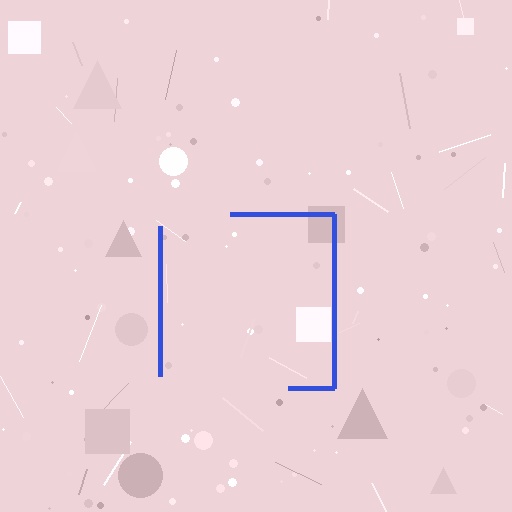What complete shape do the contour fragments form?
The contour fragments form a square.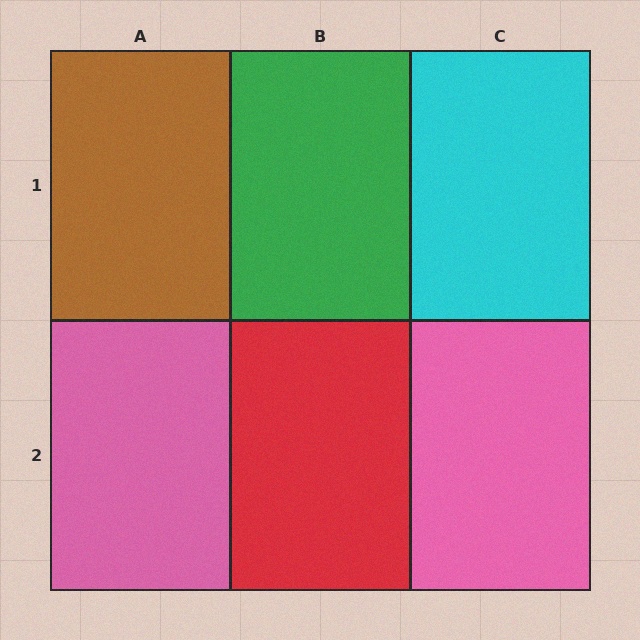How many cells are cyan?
1 cell is cyan.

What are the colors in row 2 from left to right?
Pink, red, pink.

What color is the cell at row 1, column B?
Green.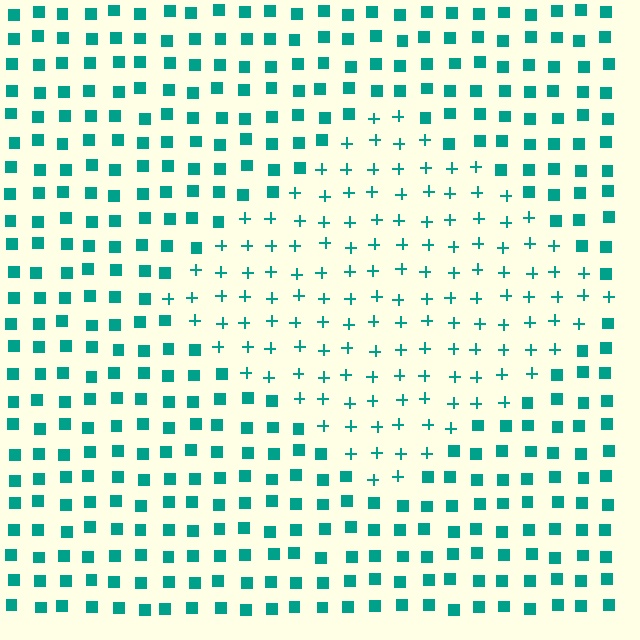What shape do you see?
I see a diamond.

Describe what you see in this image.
The image is filled with small teal elements arranged in a uniform grid. A diamond-shaped region contains plus signs, while the surrounding area contains squares. The boundary is defined purely by the change in element shape.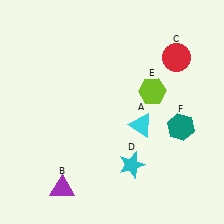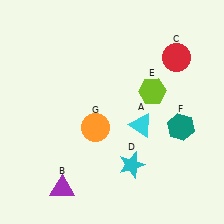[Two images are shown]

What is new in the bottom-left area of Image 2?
An orange circle (G) was added in the bottom-left area of Image 2.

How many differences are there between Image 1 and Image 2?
There is 1 difference between the two images.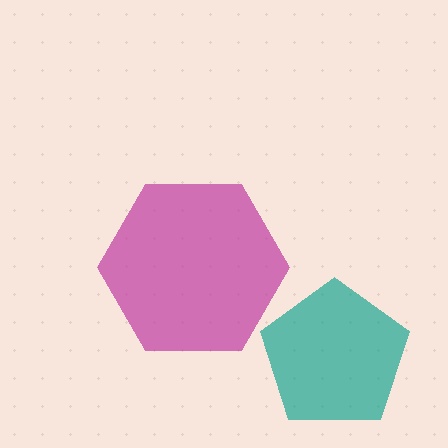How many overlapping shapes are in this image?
There are 2 overlapping shapes in the image.